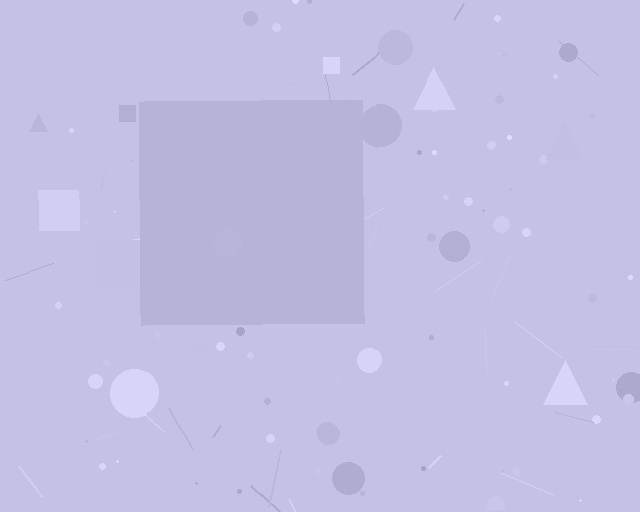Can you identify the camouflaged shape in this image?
The camouflaged shape is a square.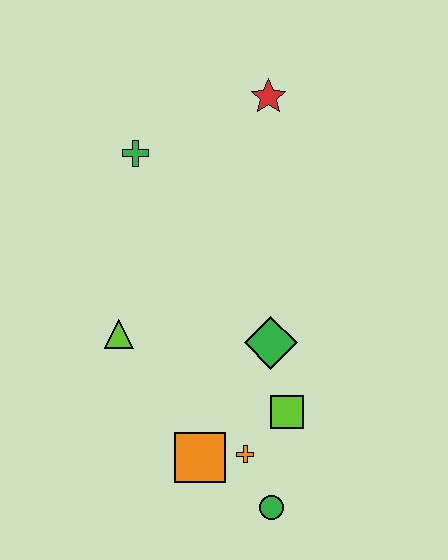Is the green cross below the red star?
Yes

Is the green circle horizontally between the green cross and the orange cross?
No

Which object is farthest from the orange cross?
The red star is farthest from the orange cross.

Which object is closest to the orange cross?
The orange square is closest to the orange cross.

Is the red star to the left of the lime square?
Yes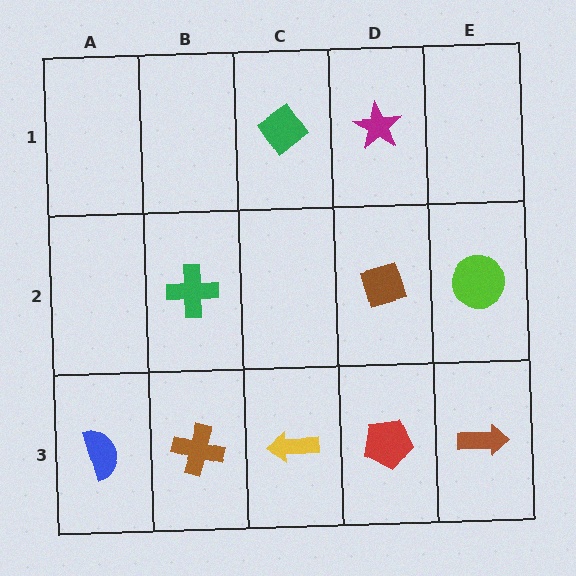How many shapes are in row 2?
3 shapes.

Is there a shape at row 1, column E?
No, that cell is empty.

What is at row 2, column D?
A brown diamond.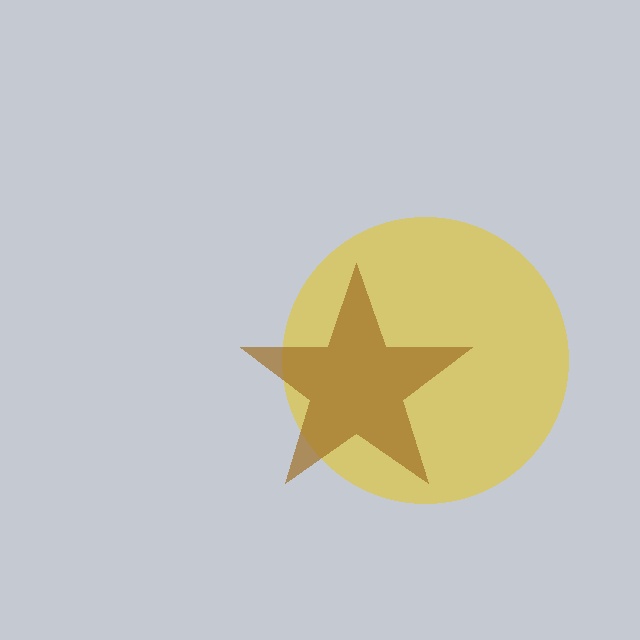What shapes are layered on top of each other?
The layered shapes are: a yellow circle, a brown star.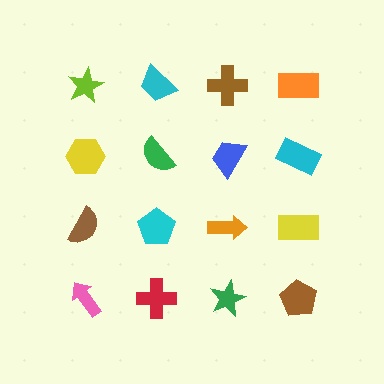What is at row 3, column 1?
A brown semicircle.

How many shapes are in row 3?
4 shapes.